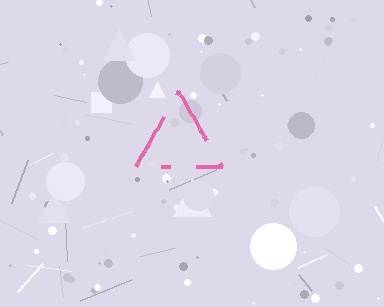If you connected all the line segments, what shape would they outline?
They would outline a triangle.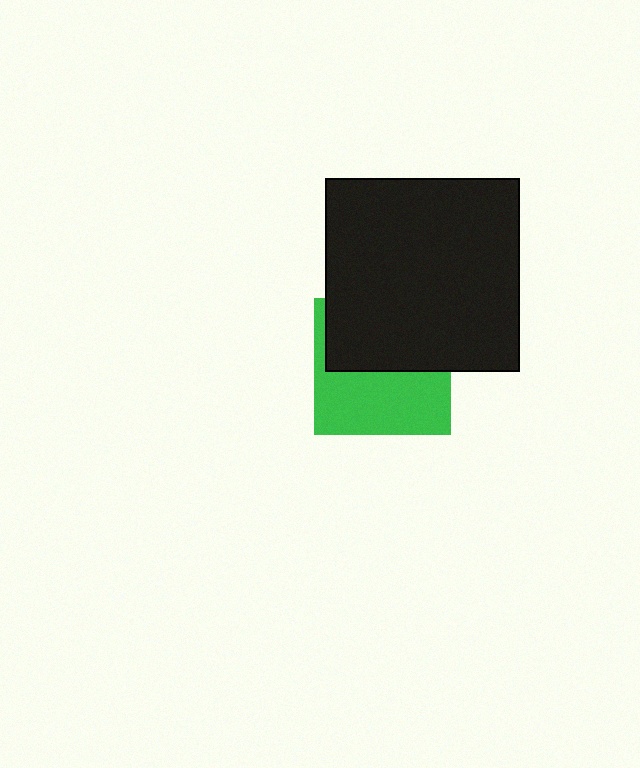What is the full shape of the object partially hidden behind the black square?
The partially hidden object is a green square.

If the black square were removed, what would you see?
You would see the complete green square.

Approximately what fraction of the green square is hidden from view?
Roughly 49% of the green square is hidden behind the black square.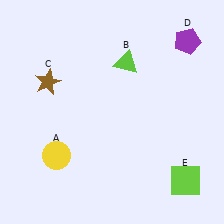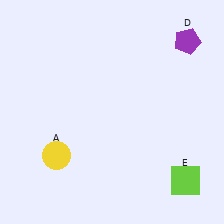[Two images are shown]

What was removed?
The brown star (C), the lime triangle (B) were removed in Image 2.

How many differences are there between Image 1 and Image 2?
There are 2 differences between the two images.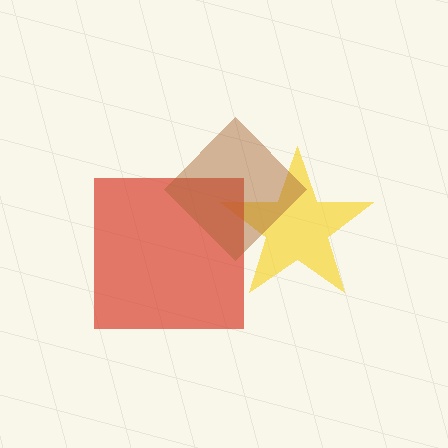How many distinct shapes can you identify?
There are 3 distinct shapes: a yellow star, a red square, a brown diamond.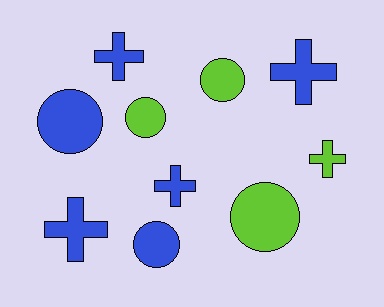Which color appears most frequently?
Blue, with 6 objects.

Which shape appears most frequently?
Circle, with 5 objects.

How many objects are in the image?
There are 10 objects.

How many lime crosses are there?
There is 1 lime cross.